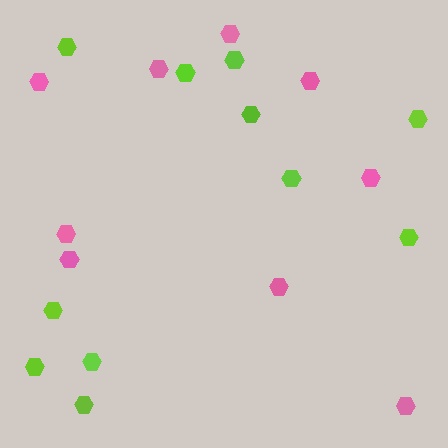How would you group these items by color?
There are 2 groups: one group of lime hexagons (11) and one group of pink hexagons (9).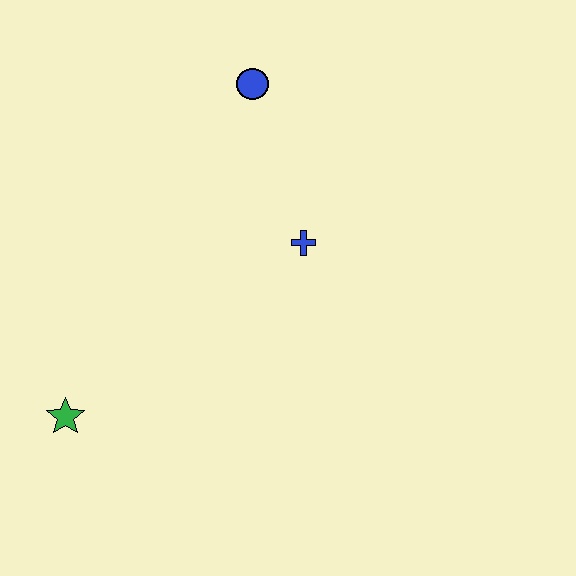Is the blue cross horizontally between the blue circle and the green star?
No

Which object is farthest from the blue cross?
The green star is farthest from the blue cross.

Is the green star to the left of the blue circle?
Yes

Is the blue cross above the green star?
Yes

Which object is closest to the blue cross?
The blue circle is closest to the blue cross.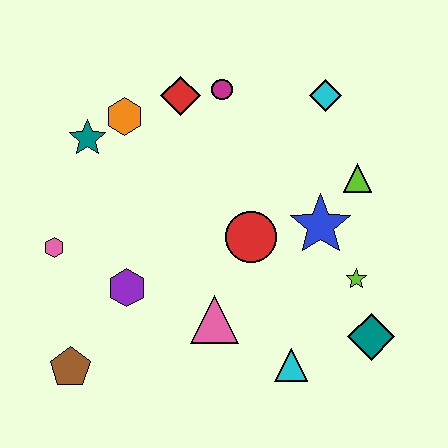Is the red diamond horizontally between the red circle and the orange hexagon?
Yes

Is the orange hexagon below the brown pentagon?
No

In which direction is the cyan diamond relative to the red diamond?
The cyan diamond is to the right of the red diamond.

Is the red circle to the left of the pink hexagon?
No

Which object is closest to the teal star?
The orange hexagon is closest to the teal star.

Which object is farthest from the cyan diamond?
The brown pentagon is farthest from the cyan diamond.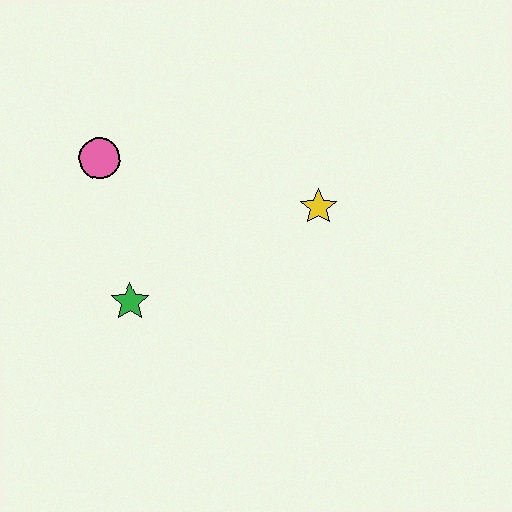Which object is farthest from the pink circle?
The yellow star is farthest from the pink circle.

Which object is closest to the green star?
The pink circle is closest to the green star.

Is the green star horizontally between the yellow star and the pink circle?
Yes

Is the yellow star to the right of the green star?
Yes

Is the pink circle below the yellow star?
No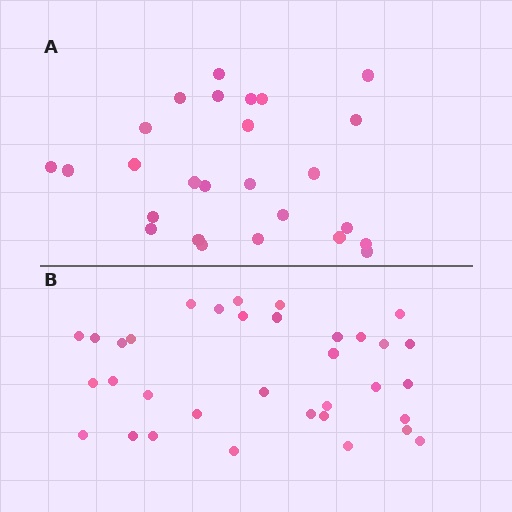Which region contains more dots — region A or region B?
Region B (the bottom region) has more dots.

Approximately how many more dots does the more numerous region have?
Region B has roughly 8 or so more dots than region A.